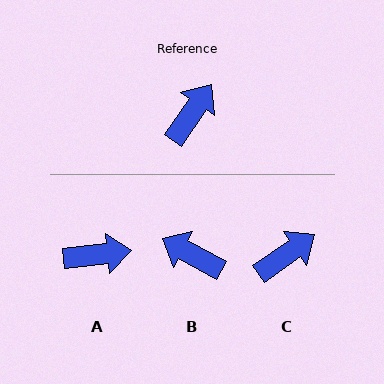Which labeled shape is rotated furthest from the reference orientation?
B, about 95 degrees away.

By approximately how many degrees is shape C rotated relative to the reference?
Approximately 20 degrees clockwise.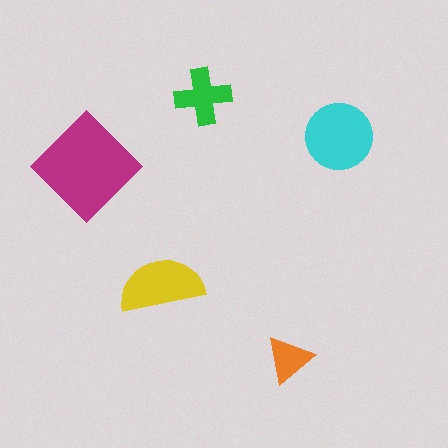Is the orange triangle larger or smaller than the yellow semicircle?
Smaller.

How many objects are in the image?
There are 5 objects in the image.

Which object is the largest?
The magenta diamond.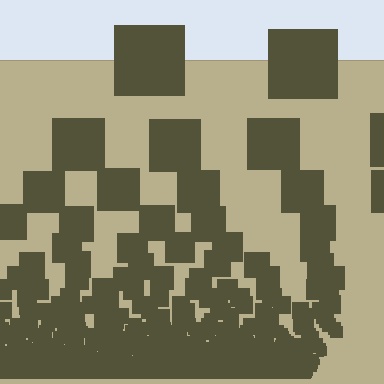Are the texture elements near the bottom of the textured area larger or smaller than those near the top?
Smaller. The gradient is inverted — elements near the bottom are smaller and denser.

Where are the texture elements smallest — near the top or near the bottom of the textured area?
Near the bottom.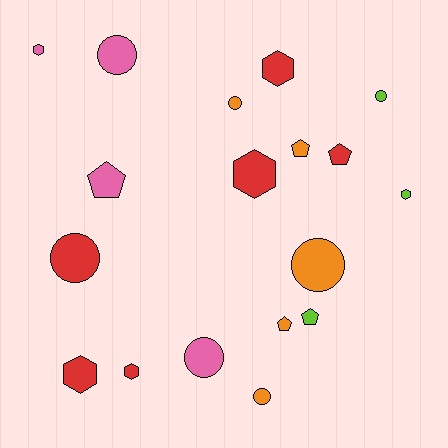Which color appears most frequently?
Red, with 6 objects.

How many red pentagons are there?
There is 1 red pentagon.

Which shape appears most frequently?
Circle, with 7 objects.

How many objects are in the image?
There are 18 objects.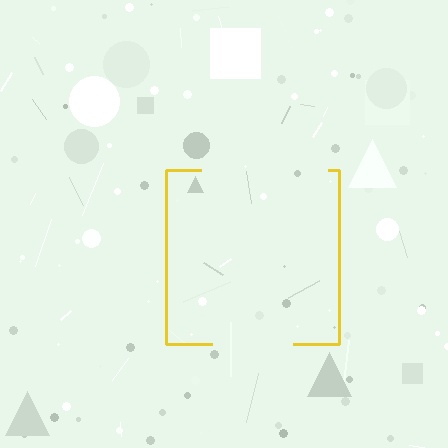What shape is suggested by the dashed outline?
The dashed outline suggests a square.